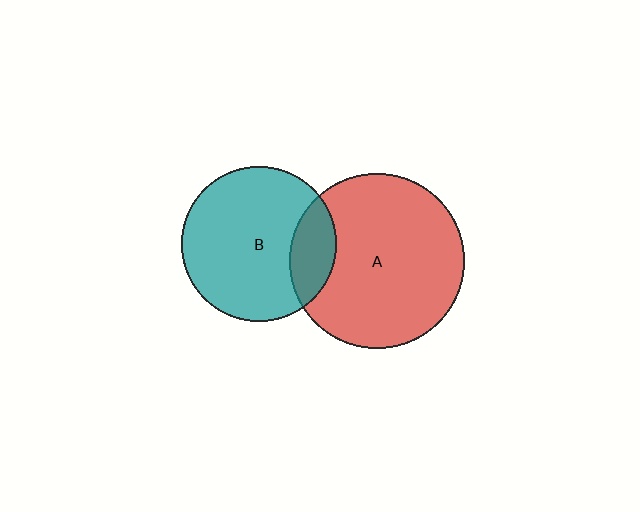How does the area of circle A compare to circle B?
Approximately 1.3 times.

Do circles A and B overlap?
Yes.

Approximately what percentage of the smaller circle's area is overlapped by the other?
Approximately 20%.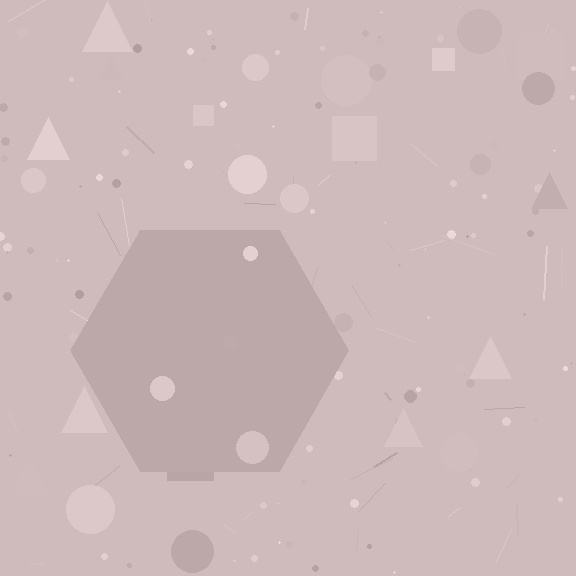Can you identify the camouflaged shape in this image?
The camouflaged shape is a hexagon.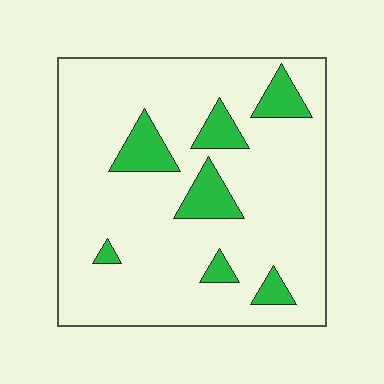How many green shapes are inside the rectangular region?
7.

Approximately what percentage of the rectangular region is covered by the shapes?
Approximately 15%.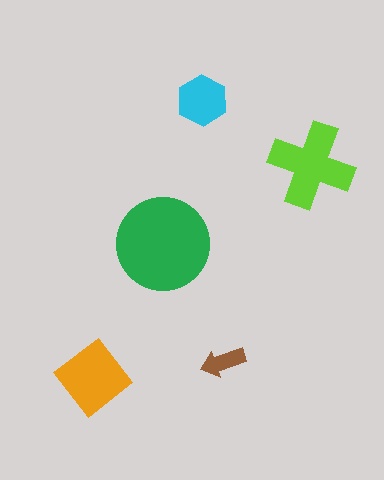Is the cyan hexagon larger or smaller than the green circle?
Smaller.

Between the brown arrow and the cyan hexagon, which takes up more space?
The cyan hexagon.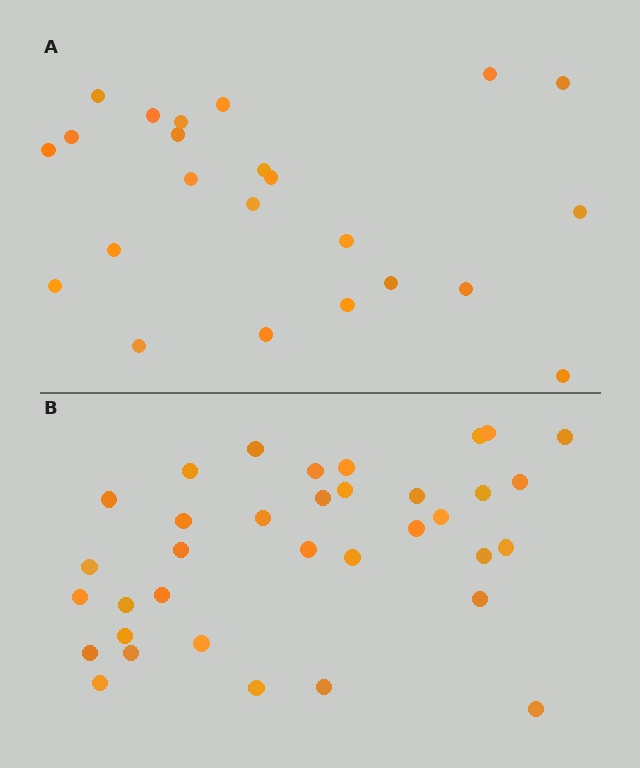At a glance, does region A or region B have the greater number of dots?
Region B (the bottom region) has more dots.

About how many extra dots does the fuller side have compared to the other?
Region B has roughly 12 or so more dots than region A.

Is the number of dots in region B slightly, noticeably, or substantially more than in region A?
Region B has substantially more. The ratio is roughly 1.5 to 1.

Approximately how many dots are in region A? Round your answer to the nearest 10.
About 20 dots. (The exact count is 23, which rounds to 20.)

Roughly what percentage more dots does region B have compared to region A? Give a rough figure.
About 50% more.